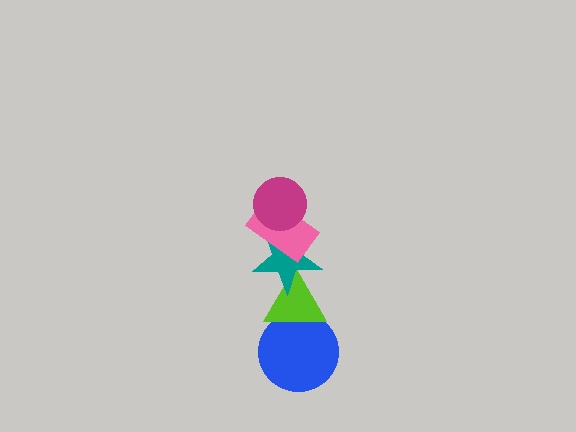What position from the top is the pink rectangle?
The pink rectangle is 2nd from the top.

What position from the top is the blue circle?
The blue circle is 5th from the top.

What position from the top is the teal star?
The teal star is 3rd from the top.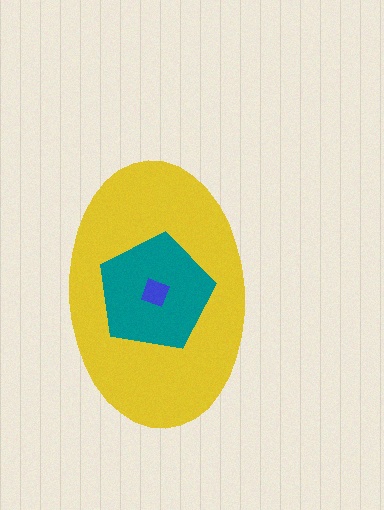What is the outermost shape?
The yellow ellipse.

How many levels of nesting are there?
3.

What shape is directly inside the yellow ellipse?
The teal pentagon.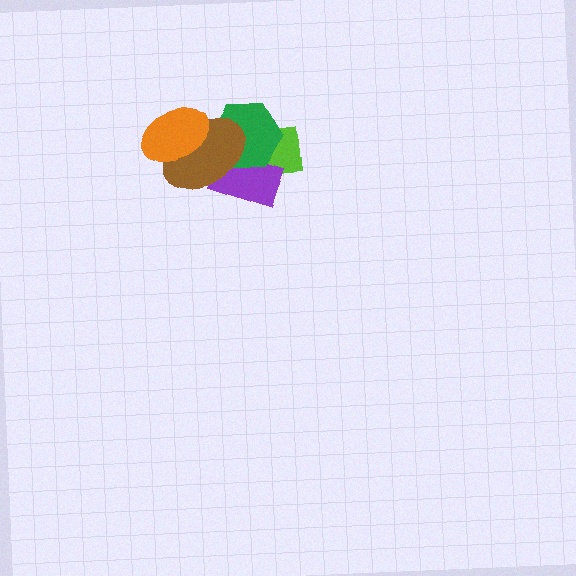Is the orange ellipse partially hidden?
No, no other shape covers it.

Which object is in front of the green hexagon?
The brown ellipse is in front of the green hexagon.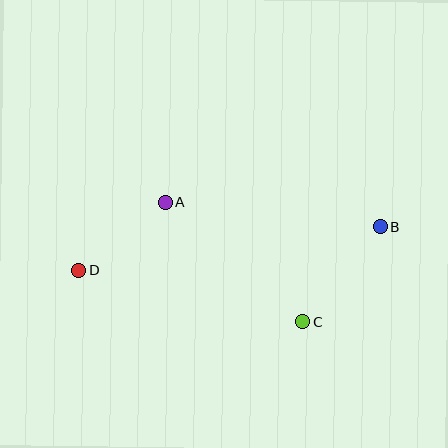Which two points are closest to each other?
Points A and D are closest to each other.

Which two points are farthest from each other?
Points B and D are farthest from each other.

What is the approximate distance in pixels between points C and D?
The distance between C and D is approximately 230 pixels.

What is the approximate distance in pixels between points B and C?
The distance between B and C is approximately 123 pixels.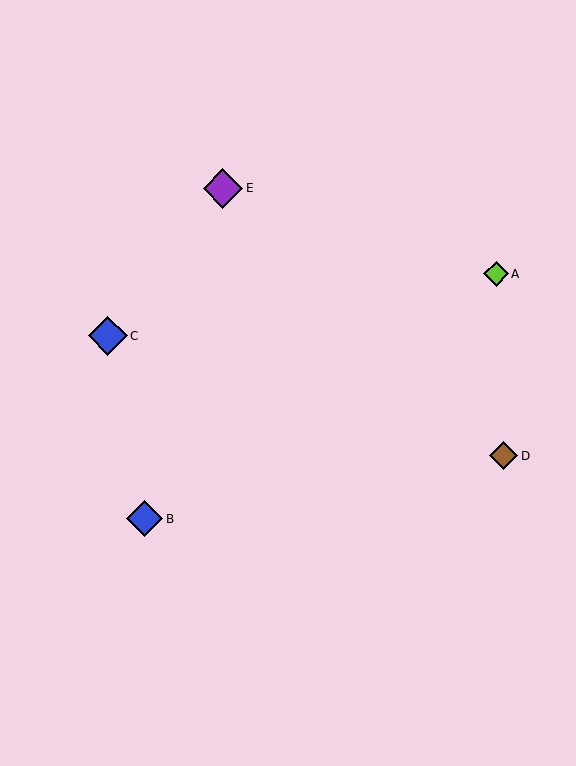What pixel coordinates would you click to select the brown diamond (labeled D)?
Click at (504, 456) to select the brown diamond D.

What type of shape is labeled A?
Shape A is a lime diamond.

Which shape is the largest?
The purple diamond (labeled E) is the largest.